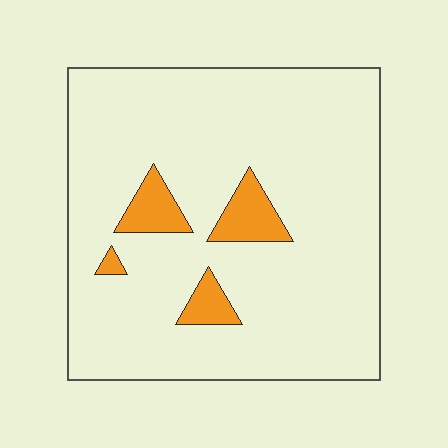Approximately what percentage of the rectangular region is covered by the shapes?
Approximately 10%.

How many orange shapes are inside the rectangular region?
4.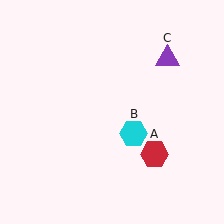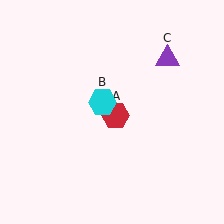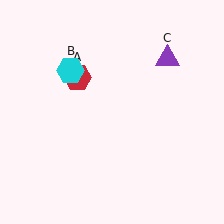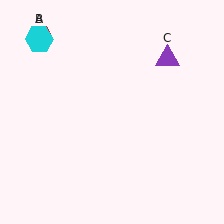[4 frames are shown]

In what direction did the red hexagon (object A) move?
The red hexagon (object A) moved up and to the left.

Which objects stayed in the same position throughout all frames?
Purple triangle (object C) remained stationary.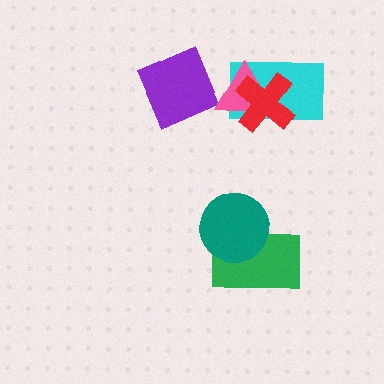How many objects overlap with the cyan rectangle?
2 objects overlap with the cyan rectangle.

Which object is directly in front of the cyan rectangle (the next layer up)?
The pink triangle is directly in front of the cyan rectangle.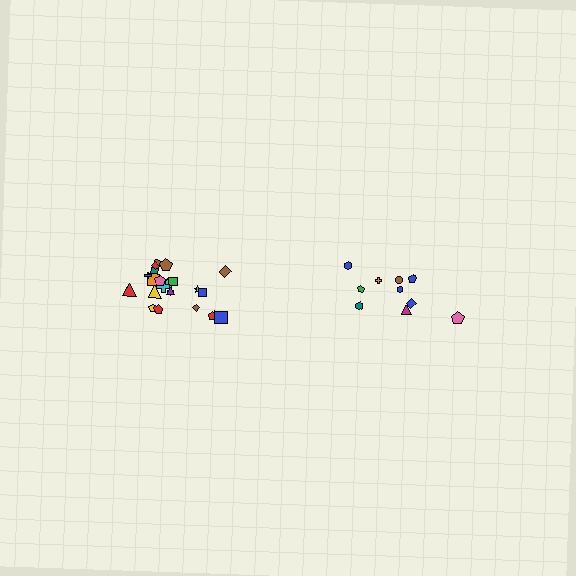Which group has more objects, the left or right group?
The left group.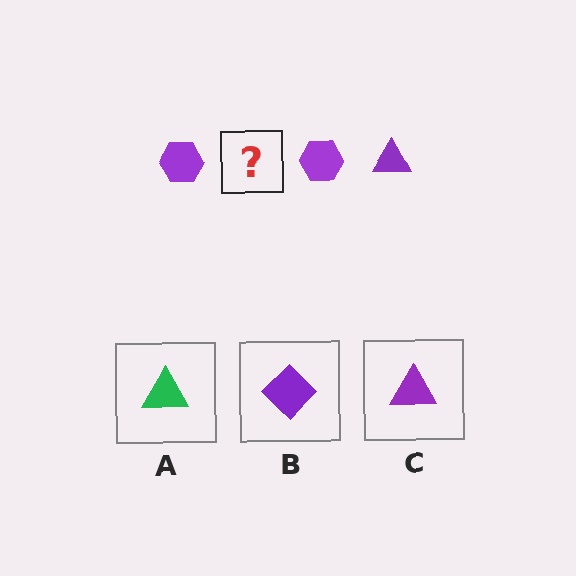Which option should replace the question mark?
Option C.